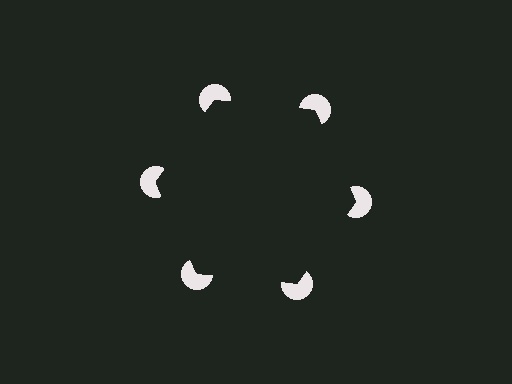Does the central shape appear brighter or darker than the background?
It typically appears slightly darker than the background, even though no actual brightness change is drawn.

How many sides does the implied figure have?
6 sides.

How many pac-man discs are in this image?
There are 6 — one at each vertex of the illusory hexagon.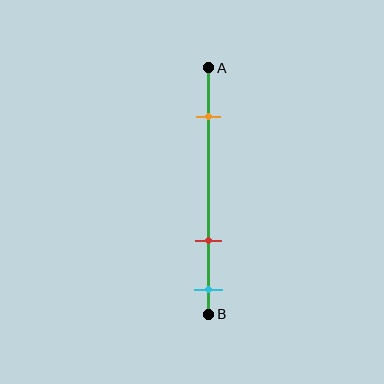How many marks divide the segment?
There are 3 marks dividing the segment.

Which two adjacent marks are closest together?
The red and cyan marks are the closest adjacent pair.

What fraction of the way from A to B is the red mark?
The red mark is approximately 70% (0.7) of the way from A to B.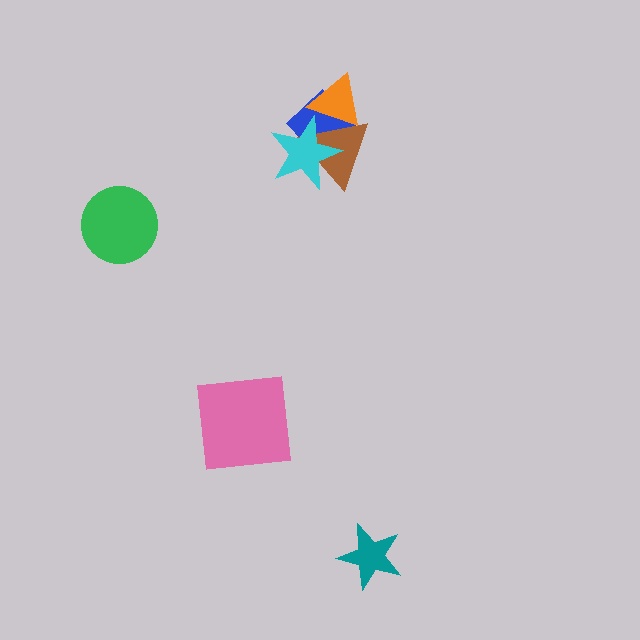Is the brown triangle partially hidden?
Yes, it is partially covered by another shape.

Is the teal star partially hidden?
No, no other shape covers it.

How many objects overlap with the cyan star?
3 objects overlap with the cyan star.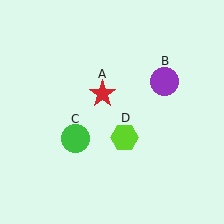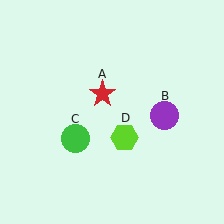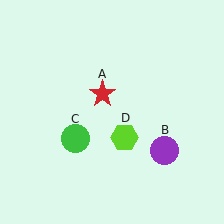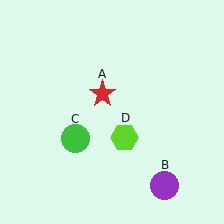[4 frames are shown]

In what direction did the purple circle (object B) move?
The purple circle (object B) moved down.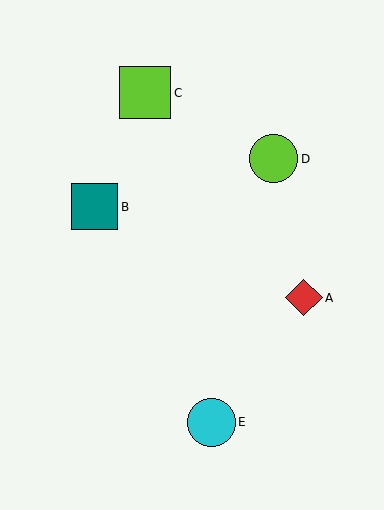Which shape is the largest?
The lime square (labeled C) is the largest.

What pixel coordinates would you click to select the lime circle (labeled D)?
Click at (274, 159) to select the lime circle D.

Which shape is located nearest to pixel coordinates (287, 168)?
The lime circle (labeled D) at (274, 159) is nearest to that location.